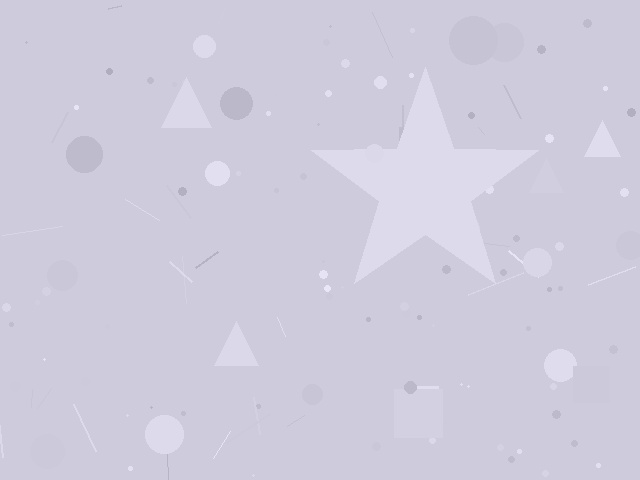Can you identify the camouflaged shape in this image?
The camouflaged shape is a star.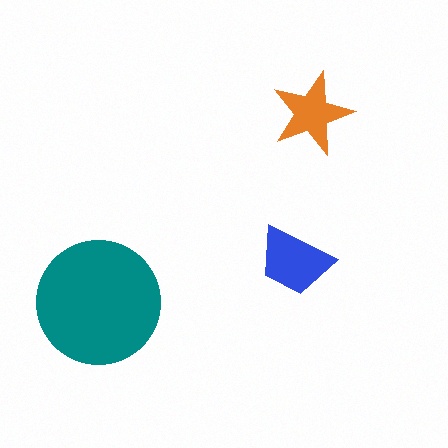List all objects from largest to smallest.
The teal circle, the blue trapezoid, the orange star.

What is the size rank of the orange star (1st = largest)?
3rd.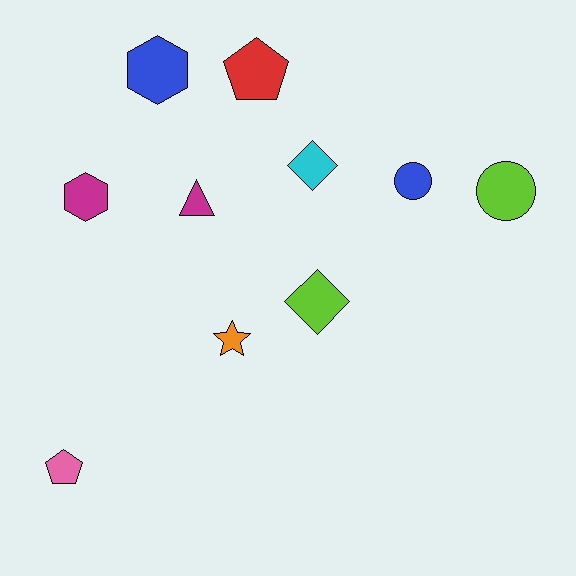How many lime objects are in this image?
There are 2 lime objects.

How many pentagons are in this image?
There are 2 pentagons.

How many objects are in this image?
There are 10 objects.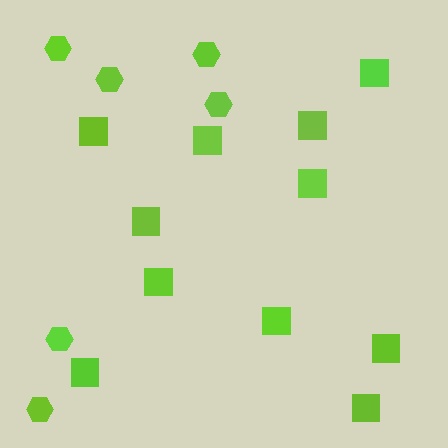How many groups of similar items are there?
There are 2 groups: one group of hexagons (6) and one group of squares (11).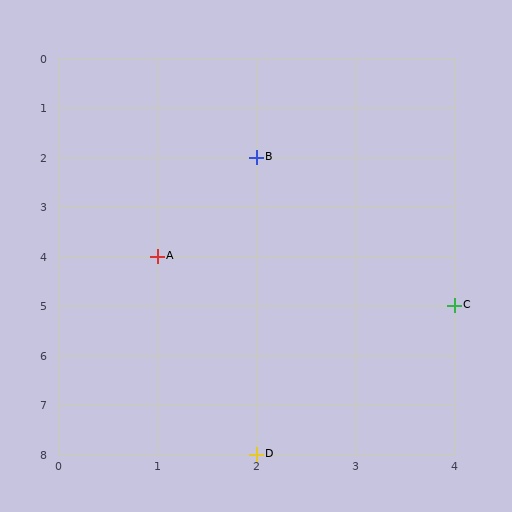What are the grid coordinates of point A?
Point A is at grid coordinates (1, 4).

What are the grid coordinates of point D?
Point D is at grid coordinates (2, 8).